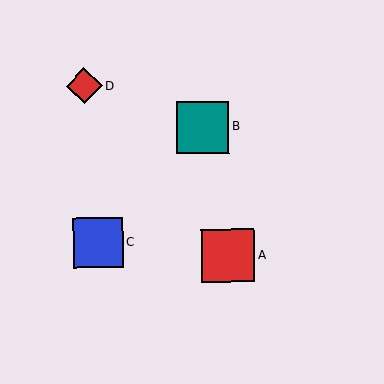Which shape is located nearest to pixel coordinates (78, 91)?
The red diamond (labeled D) at (84, 86) is nearest to that location.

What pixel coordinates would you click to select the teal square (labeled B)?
Click at (202, 127) to select the teal square B.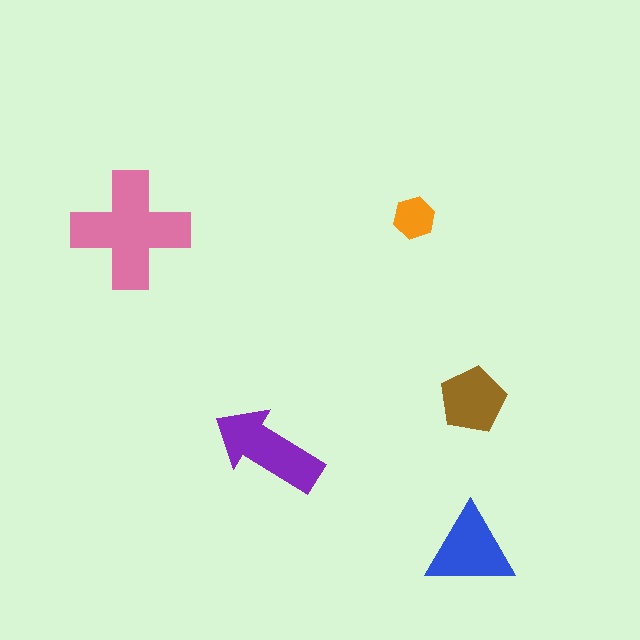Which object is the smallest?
The orange hexagon.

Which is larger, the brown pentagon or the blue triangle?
The blue triangle.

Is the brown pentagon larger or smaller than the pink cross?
Smaller.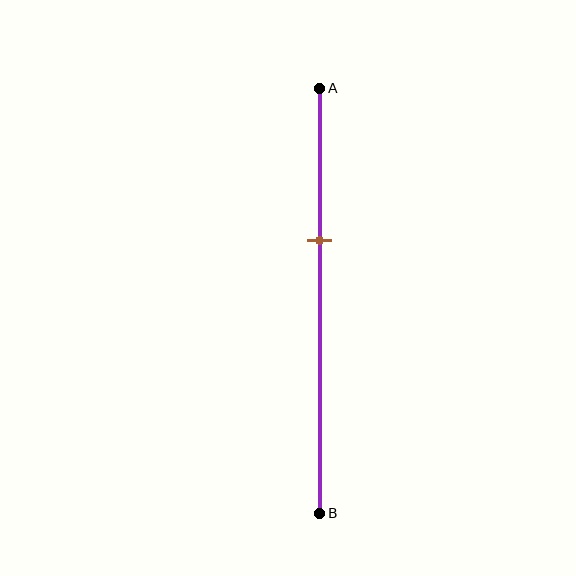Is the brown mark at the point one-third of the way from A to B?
Yes, the mark is approximately at the one-third point.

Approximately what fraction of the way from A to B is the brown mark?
The brown mark is approximately 35% of the way from A to B.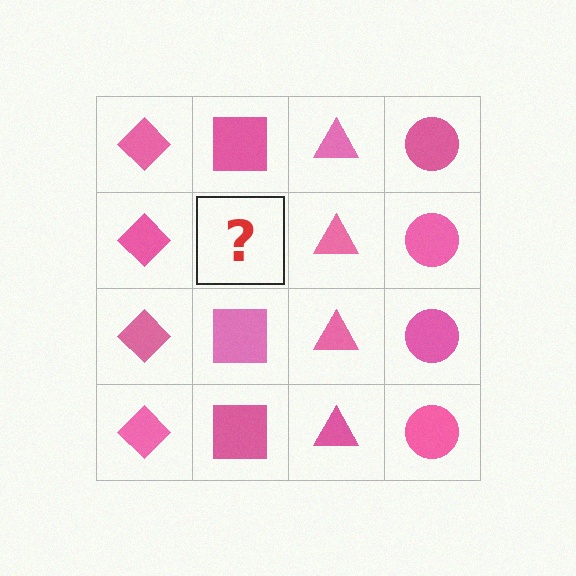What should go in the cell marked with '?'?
The missing cell should contain a pink square.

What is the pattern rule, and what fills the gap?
The rule is that each column has a consistent shape. The gap should be filled with a pink square.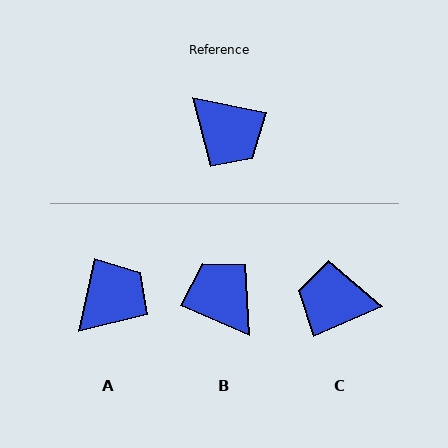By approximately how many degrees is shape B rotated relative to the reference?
Approximately 169 degrees counter-clockwise.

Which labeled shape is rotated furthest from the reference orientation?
B, about 169 degrees away.